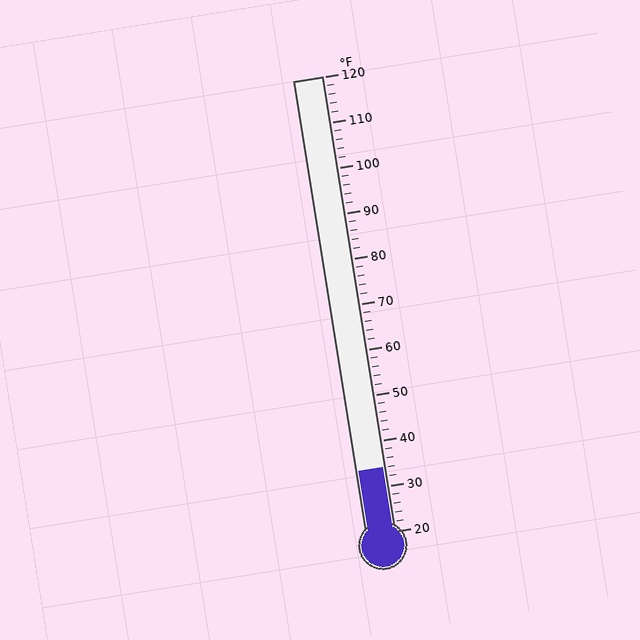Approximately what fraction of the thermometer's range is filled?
The thermometer is filled to approximately 15% of its range.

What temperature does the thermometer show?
The thermometer shows approximately 34°F.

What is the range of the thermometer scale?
The thermometer scale ranges from 20°F to 120°F.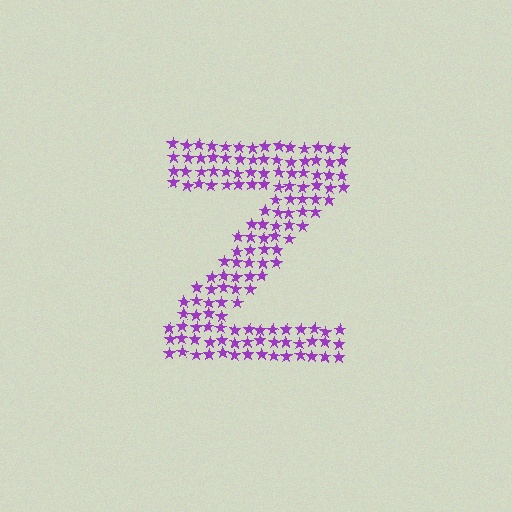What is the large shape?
The large shape is the letter Z.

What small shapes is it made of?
It is made of small stars.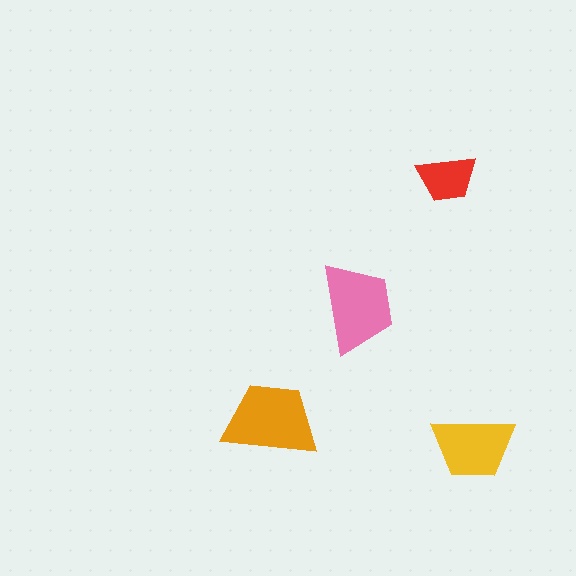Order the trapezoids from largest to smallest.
the orange one, the pink one, the yellow one, the red one.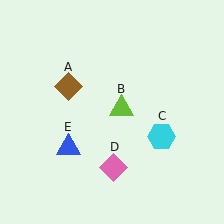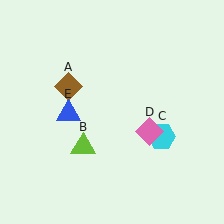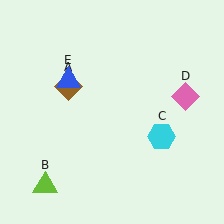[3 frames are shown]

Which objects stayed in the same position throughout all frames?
Brown diamond (object A) and cyan hexagon (object C) remained stationary.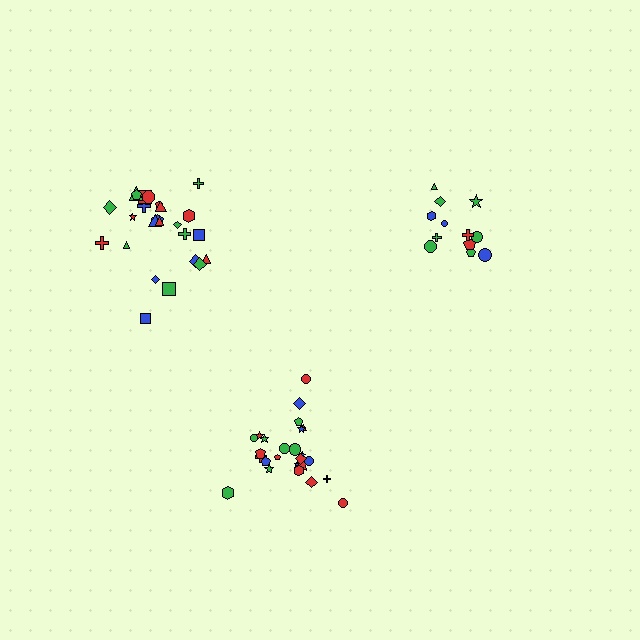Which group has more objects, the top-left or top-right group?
The top-left group.